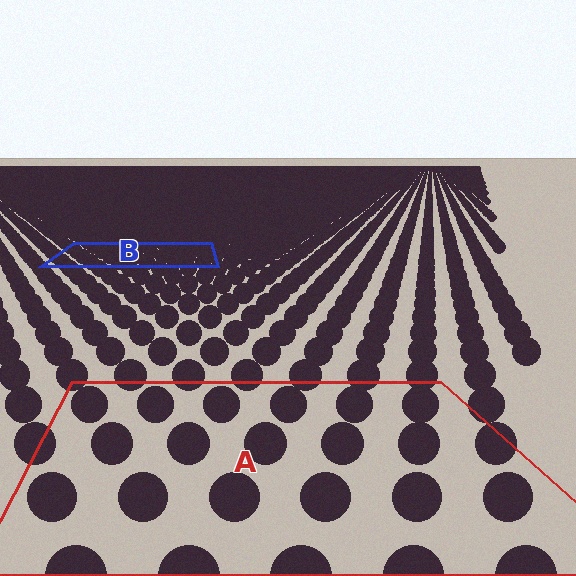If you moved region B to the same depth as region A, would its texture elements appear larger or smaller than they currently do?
They would appear larger. At a closer depth, the same texture elements are projected at a bigger on-screen size.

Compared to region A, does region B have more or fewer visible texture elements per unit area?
Region B has more texture elements per unit area — they are packed more densely because it is farther away.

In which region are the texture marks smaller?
The texture marks are smaller in region B, because it is farther away.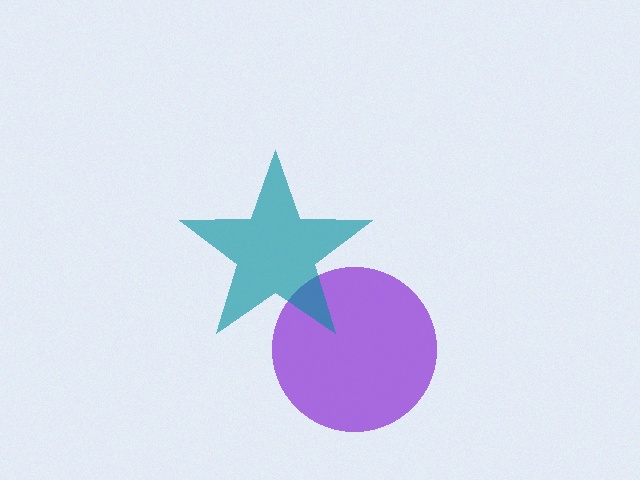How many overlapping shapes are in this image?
There are 2 overlapping shapes in the image.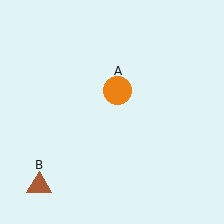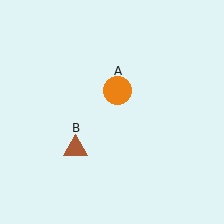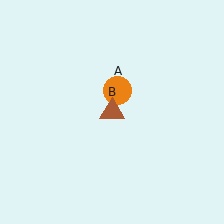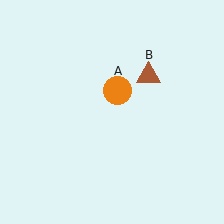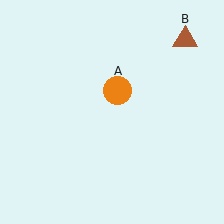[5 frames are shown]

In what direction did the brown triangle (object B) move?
The brown triangle (object B) moved up and to the right.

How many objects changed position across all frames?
1 object changed position: brown triangle (object B).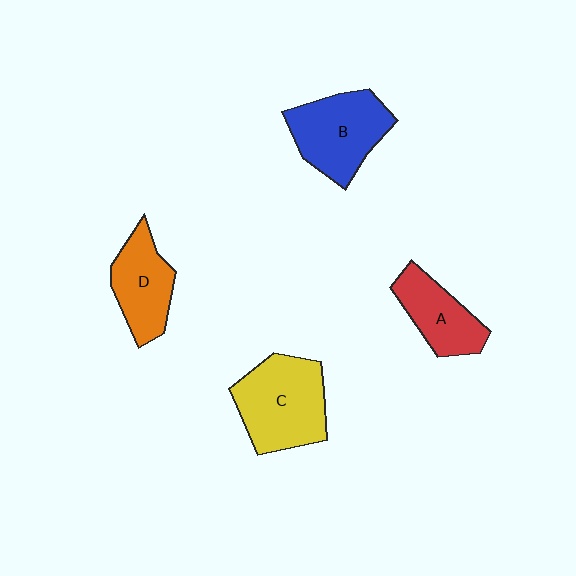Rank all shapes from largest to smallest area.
From largest to smallest: C (yellow), B (blue), D (orange), A (red).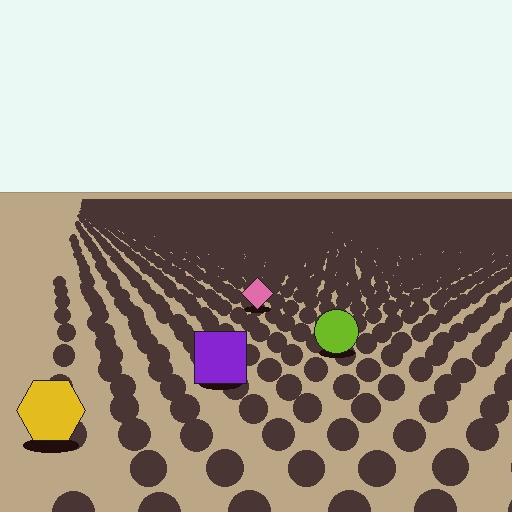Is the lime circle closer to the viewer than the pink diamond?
Yes. The lime circle is closer — you can tell from the texture gradient: the ground texture is coarser near it.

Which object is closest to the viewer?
The yellow hexagon is closest. The texture marks near it are larger and more spread out.